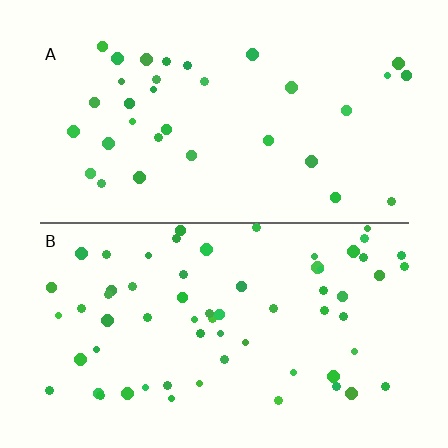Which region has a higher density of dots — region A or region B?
B (the bottom).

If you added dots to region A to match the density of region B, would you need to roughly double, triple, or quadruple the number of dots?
Approximately double.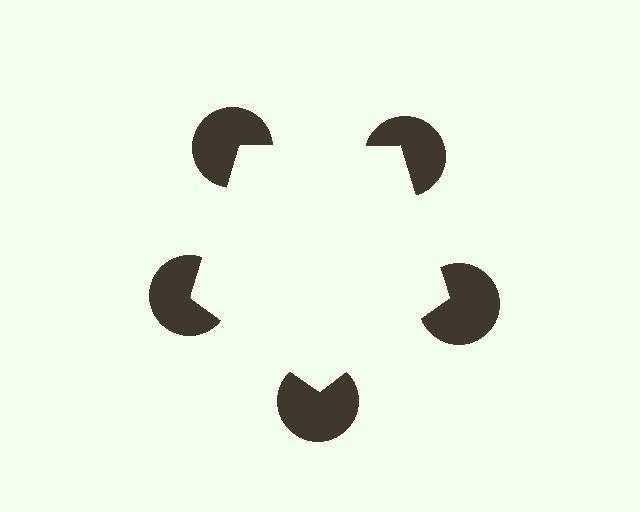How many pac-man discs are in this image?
There are 5 — one at each vertex of the illusory pentagon.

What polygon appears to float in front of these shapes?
An illusory pentagon — its edges are inferred from the aligned wedge cuts in the pac-man discs, not physically drawn.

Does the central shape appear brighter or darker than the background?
It typically appears slightly brighter than the background, even though no actual brightness change is drawn.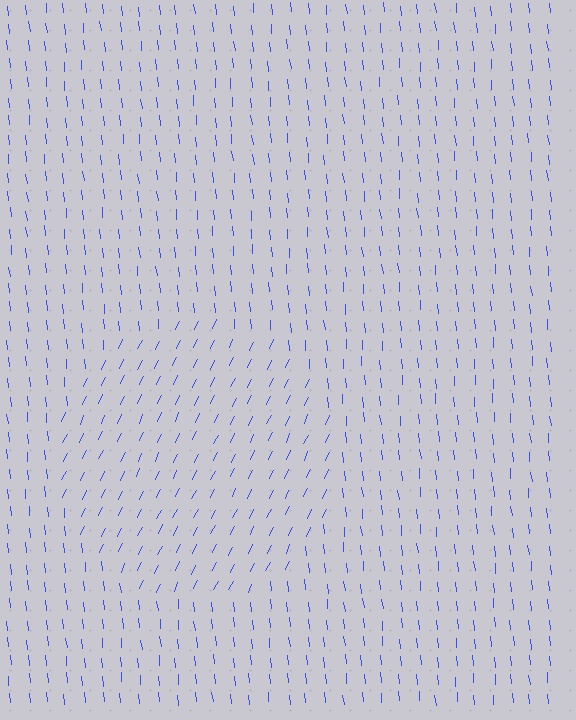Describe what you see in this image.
The image is filled with small blue line segments. A circle region in the image has lines oriented differently from the surrounding lines, creating a visible texture boundary.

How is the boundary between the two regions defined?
The boundary is defined purely by a change in line orientation (approximately 31 degrees difference). All lines are the same color and thickness.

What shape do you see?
I see a circle.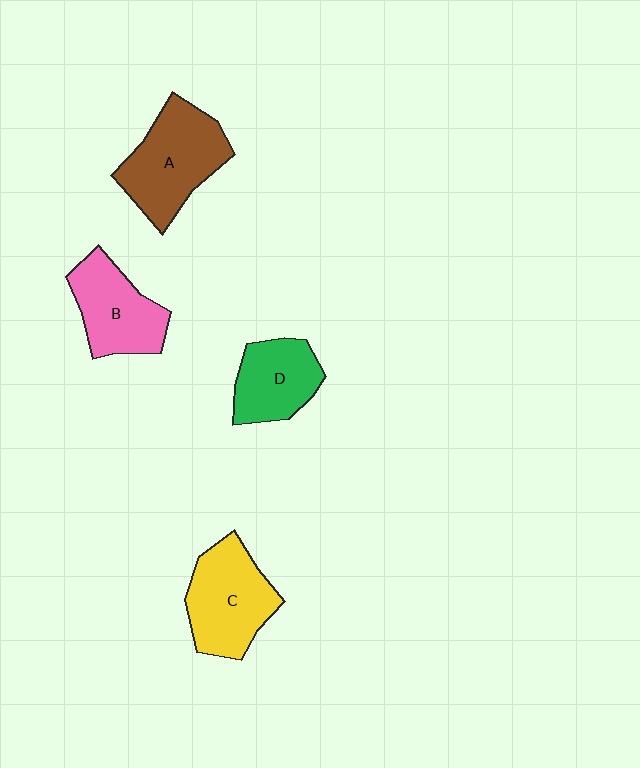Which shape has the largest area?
Shape A (brown).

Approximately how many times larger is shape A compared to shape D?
Approximately 1.4 times.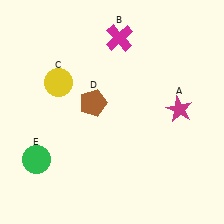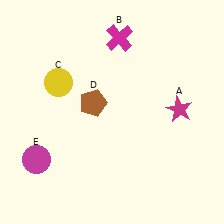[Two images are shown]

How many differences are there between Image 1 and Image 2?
There is 1 difference between the two images.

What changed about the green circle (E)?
In Image 1, E is green. In Image 2, it changed to magenta.